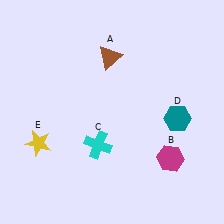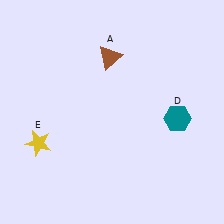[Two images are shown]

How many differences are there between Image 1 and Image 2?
There are 2 differences between the two images.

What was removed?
The magenta hexagon (B), the cyan cross (C) were removed in Image 2.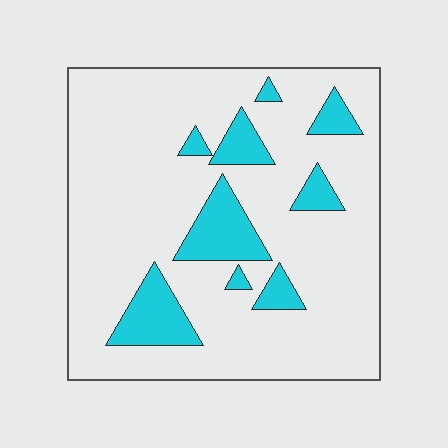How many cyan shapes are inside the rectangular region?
9.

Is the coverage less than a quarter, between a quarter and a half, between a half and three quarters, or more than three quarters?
Less than a quarter.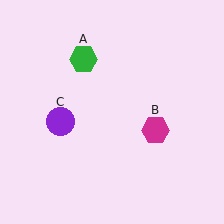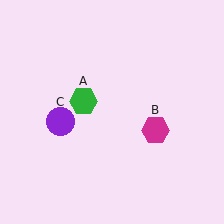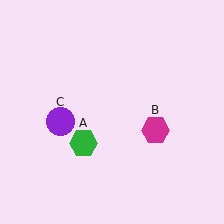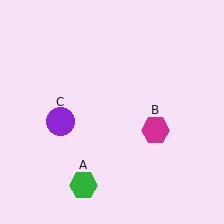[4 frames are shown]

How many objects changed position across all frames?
1 object changed position: green hexagon (object A).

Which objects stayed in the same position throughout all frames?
Magenta hexagon (object B) and purple circle (object C) remained stationary.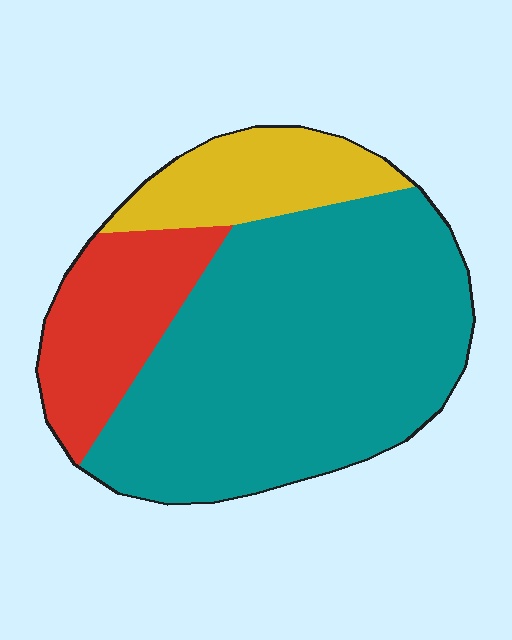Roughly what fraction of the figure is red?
Red covers roughly 20% of the figure.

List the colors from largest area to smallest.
From largest to smallest: teal, red, yellow.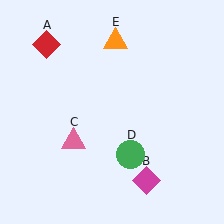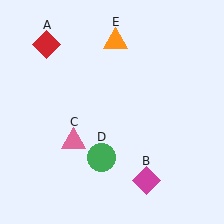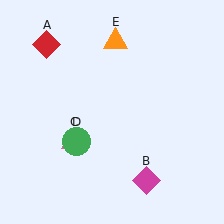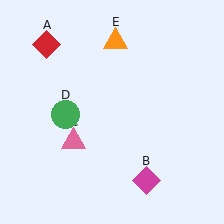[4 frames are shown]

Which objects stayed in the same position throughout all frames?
Red diamond (object A) and magenta diamond (object B) and pink triangle (object C) and orange triangle (object E) remained stationary.